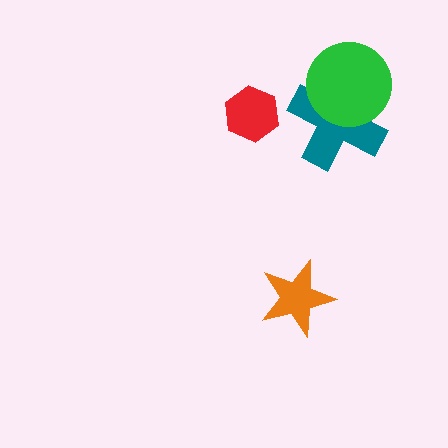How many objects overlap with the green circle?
1 object overlaps with the green circle.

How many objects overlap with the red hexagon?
0 objects overlap with the red hexagon.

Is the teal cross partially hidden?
Yes, it is partially covered by another shape.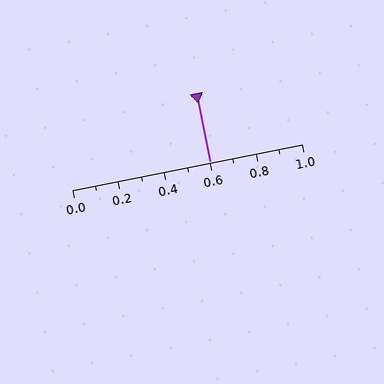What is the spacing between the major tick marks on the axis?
The major ticks are spaced 0.2 apart.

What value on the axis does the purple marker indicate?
The marker indicates approximately 0.6.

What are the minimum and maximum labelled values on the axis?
The axis runs from 0.0 to 1.0.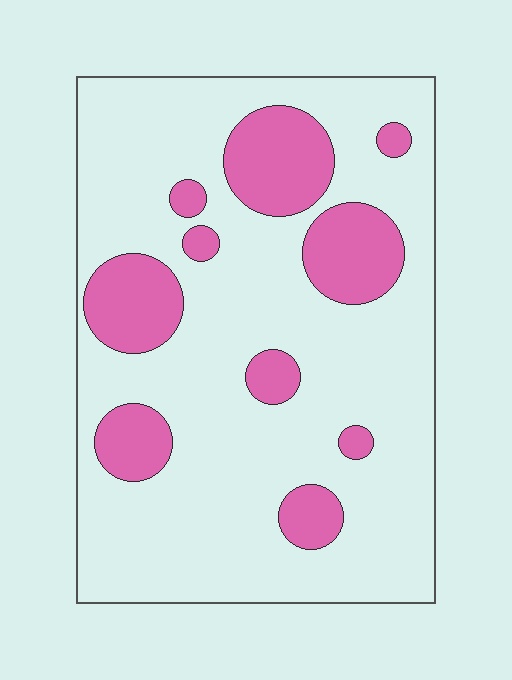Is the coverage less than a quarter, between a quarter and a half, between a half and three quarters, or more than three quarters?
Less than a quarter.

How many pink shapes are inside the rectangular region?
10.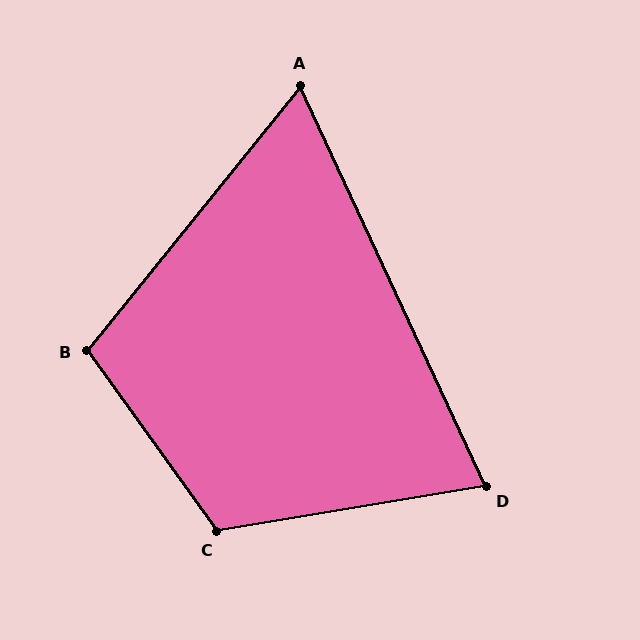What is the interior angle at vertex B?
Approximately 105 degrees (obtuse).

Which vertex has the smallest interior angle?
A, at approximately 64 degrees.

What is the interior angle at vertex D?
Approximately 75 degrees (acute).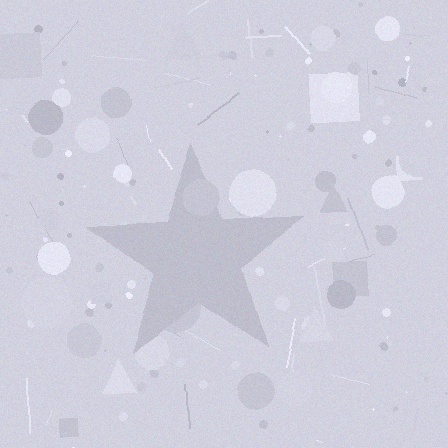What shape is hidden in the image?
A star is hidden in the image.